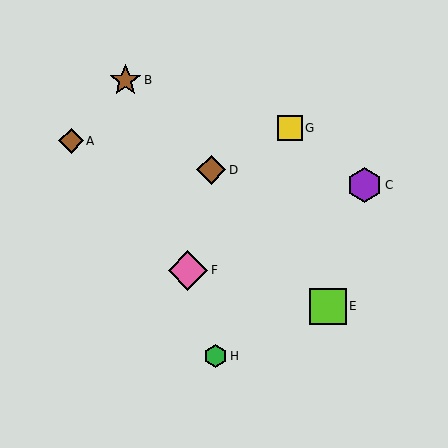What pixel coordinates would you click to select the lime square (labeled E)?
Click at (328, 306) to select the lime square E.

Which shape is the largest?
The pink diamond (labeled F) is the largest.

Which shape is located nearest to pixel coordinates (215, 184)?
The brown diamond (labeled D) at (211, 170) is nearest to that location.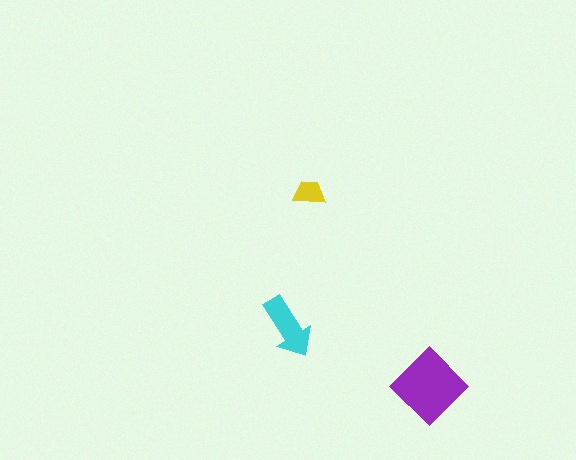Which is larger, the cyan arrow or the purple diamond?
The purple diamond.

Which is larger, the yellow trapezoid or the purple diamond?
The purple diamond.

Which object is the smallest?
The yellow trapezoid.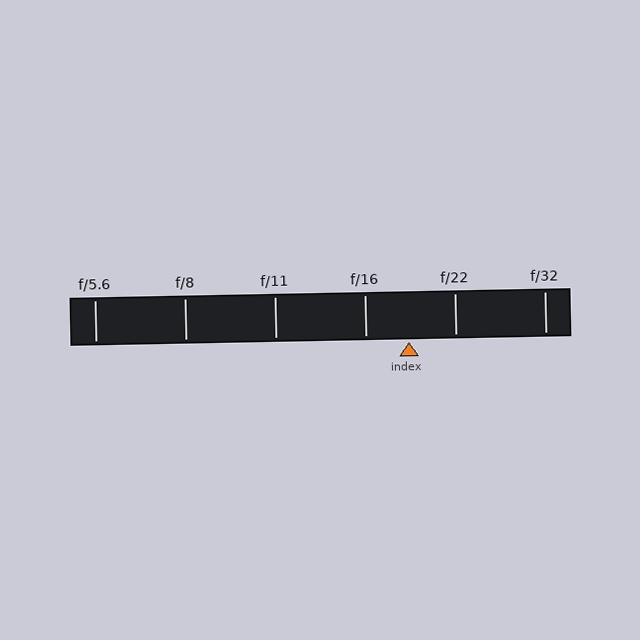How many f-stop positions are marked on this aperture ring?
There are 6 f-stop positions marked.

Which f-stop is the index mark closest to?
The index mark is closest to f/16.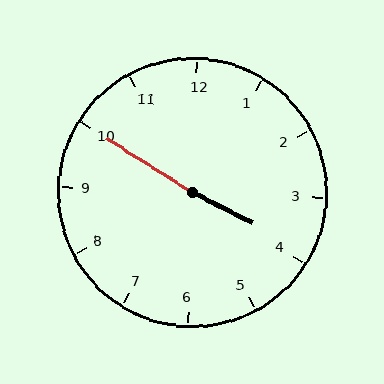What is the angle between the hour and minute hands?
Approximately 175 degrees.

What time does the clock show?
3:50.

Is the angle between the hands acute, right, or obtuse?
It is obtuse.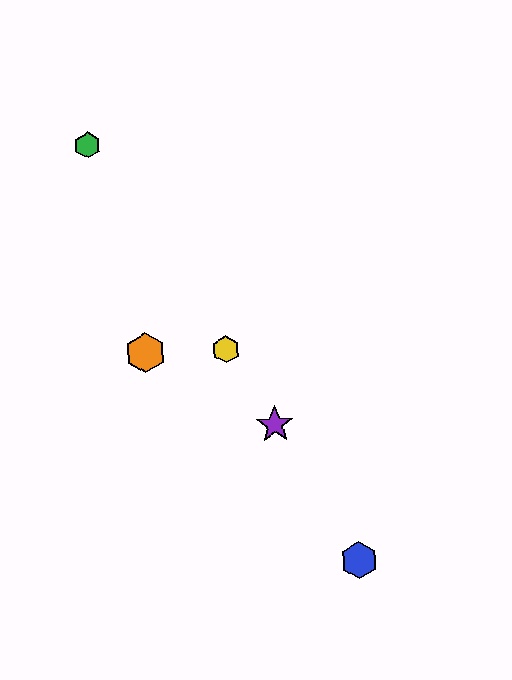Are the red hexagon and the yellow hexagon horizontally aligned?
Yes, both are at y≈353.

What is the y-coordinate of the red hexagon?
The red hexagon is at y≈353.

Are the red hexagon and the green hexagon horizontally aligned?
No, the red hexagon is at y≈353 and the green hexagon is at y≈145.